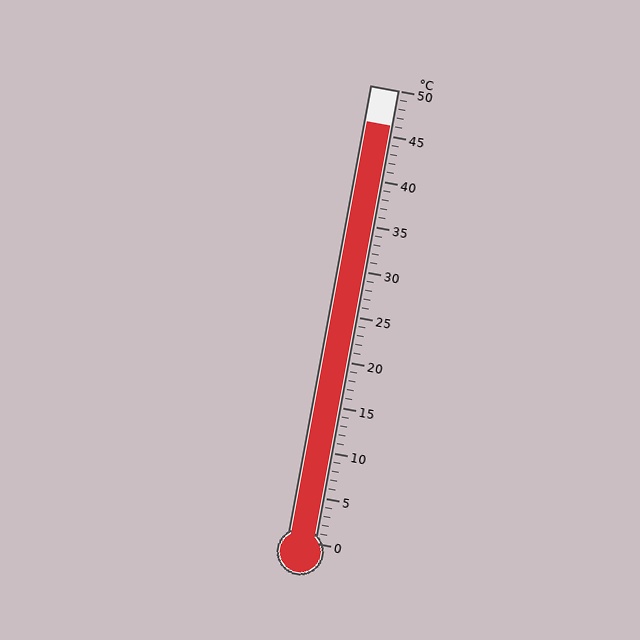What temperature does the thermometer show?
The thermometer shows approximately 46°C.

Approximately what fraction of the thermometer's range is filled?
The thermometer is filled to approximately 90% of its range.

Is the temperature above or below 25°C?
The temperature is above 25°C.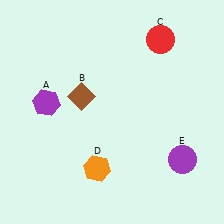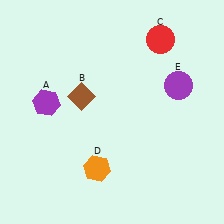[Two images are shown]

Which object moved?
The purple circle (E) moved up.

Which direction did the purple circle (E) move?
The purple circle (E) moved up.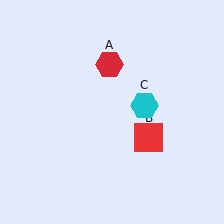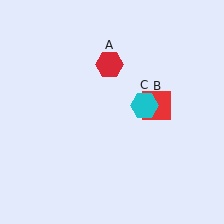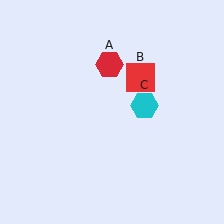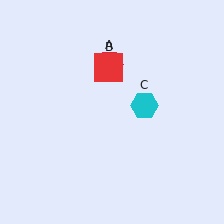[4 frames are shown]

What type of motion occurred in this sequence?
The red square (object B) rotated counterclockwise around the center of the scene.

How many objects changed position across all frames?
1 object changed position: red square (object B).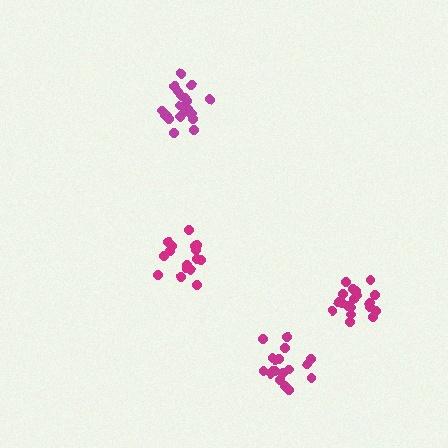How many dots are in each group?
Group 1: 16 dots, Group 2: 18 dots, Group 3: 19 dots, Group 4: 19 dots (72 total).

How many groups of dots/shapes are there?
There are 4 groups.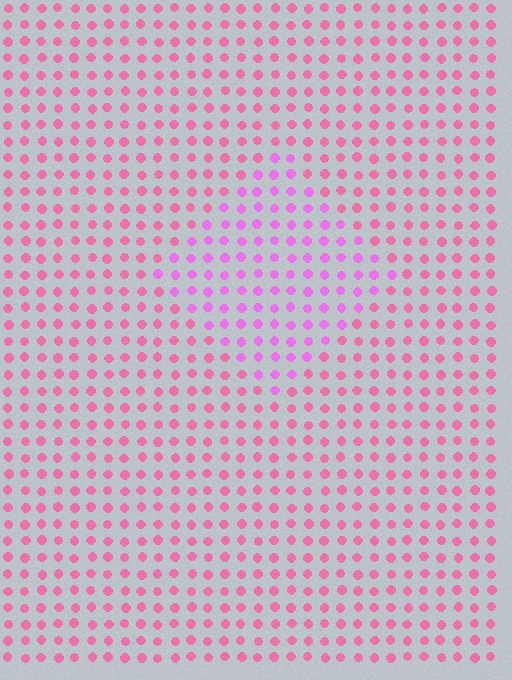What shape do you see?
I see a diamond.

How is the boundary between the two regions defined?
The boundary is defined purely by a slight shift in hue (about 32 degrees). Spacing, size, and orientation are identical on both sides.